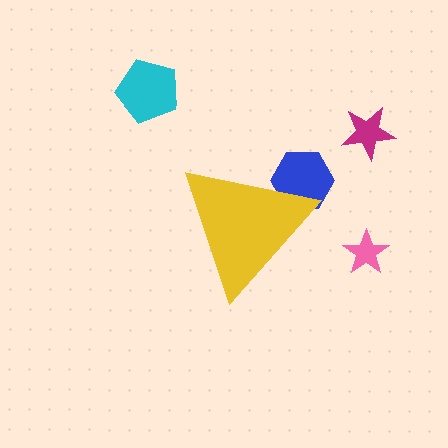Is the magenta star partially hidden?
No, the magenta star is fully visible.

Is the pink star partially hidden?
No, the pink star is fully visible.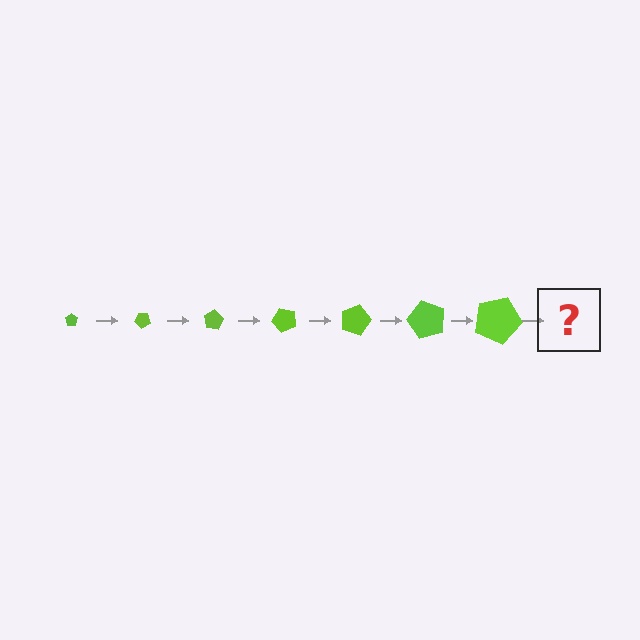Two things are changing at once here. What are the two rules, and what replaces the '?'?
The two rules are that the pentagon grows larger each step and it rotates 40 degrees each step. The '?' should be a pentagon, larger than the previous one and rotated 280 degrees from the start.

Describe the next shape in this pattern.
It should be a pentagon, larger than the previous one and rotated 280 degrees from the start.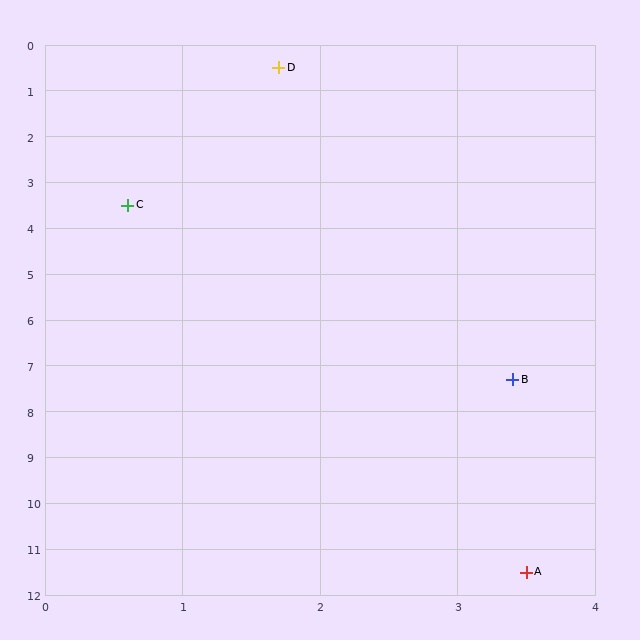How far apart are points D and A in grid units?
Points D and A are about 11.1 grid units apart.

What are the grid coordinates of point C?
Point C is at approximately (0.6, 3.5).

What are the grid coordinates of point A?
Point A is at approximately (3.5, 11.5).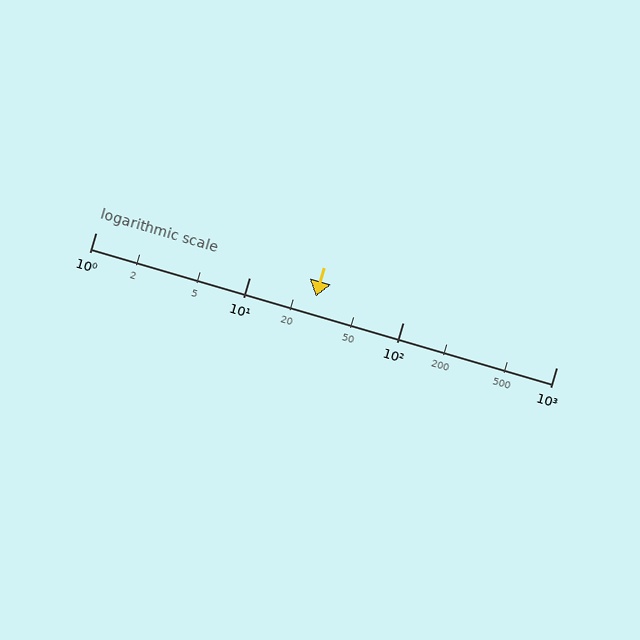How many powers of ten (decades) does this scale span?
The scale spans 3 decades, from 1 to 1000.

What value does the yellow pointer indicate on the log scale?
The pointer indicates approximately 27.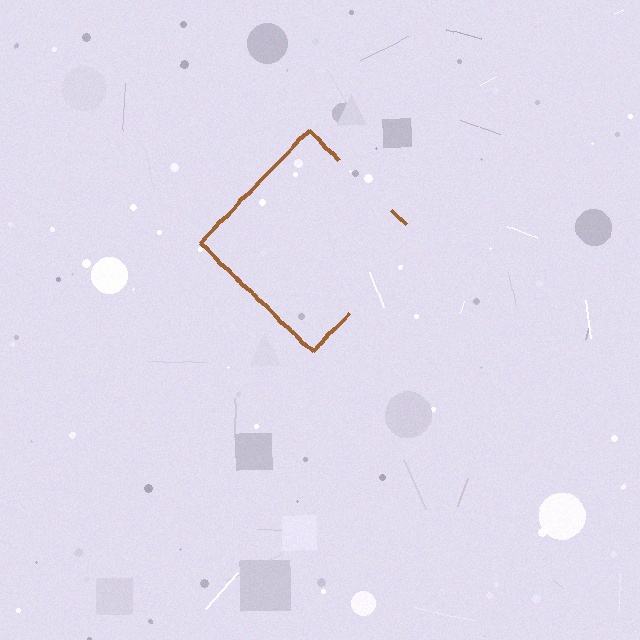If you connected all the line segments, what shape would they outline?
They would outline a diamond.